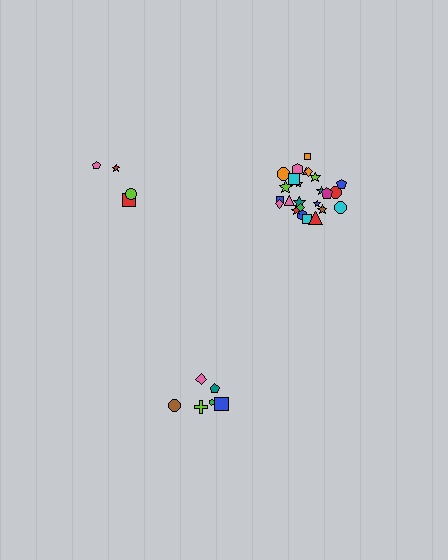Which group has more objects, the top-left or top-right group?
The top-right group.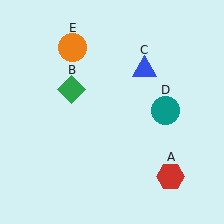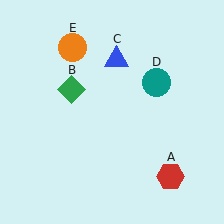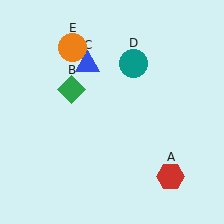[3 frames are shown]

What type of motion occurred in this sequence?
The blue triangle (object C), teal circle (object D) rotated counterclockwise around the center of the scene.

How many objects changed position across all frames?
2 objects changed position: blue triangle (object C), teal circle (object D).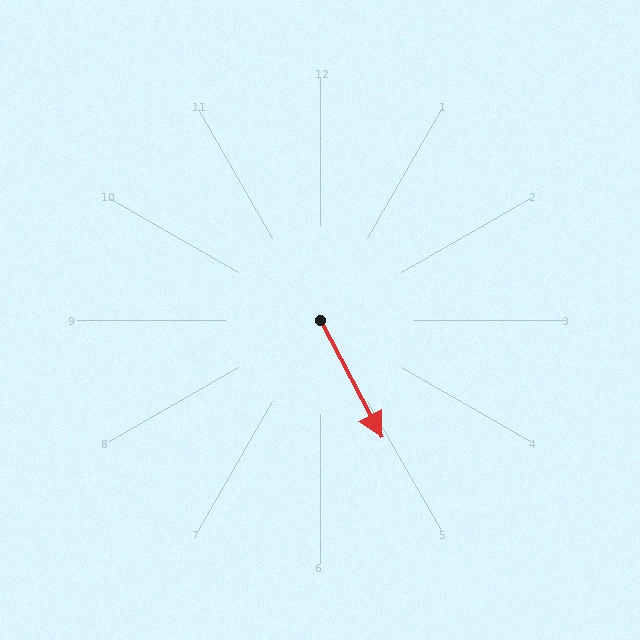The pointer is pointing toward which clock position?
Roughly 5 o'clock.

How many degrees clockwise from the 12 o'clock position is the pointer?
Approximately 152 degrees.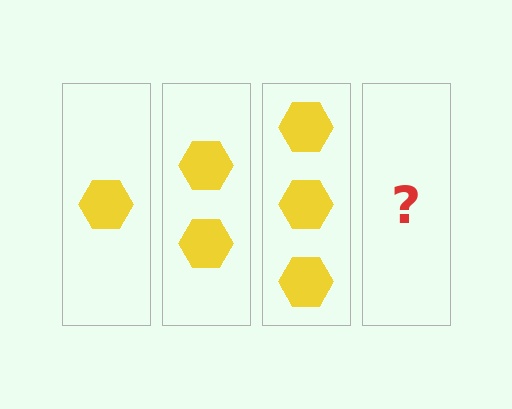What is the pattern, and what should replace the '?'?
The pattern is that each step adds one more hexagon. The '?' should be 4 hexagons.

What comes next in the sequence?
The next element should be 4 hexagons.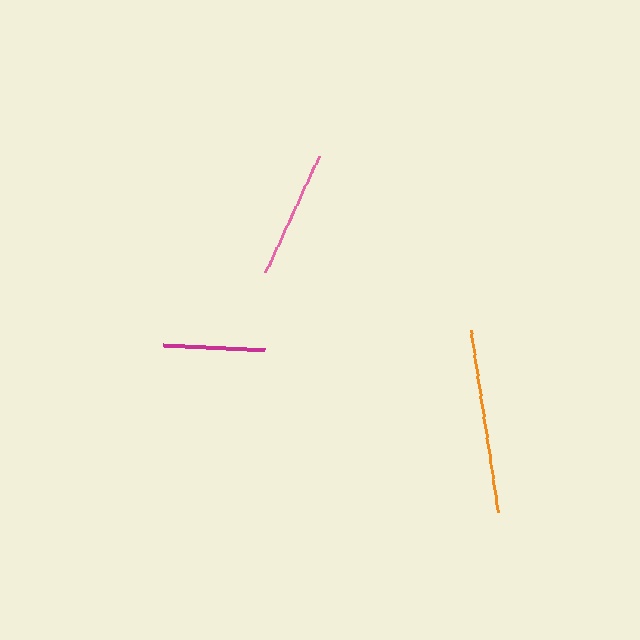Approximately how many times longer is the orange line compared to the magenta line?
The orange line is approximately 1.8 times the length of the magenta line.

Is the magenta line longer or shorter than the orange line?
The orange line is longer than the magenta line.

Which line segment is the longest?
The orange line is the longest at approximately 184 pixels.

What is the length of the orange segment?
The orange segment is approximately 184 pixels long.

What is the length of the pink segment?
The pink segment is approximately 129 pixels long.